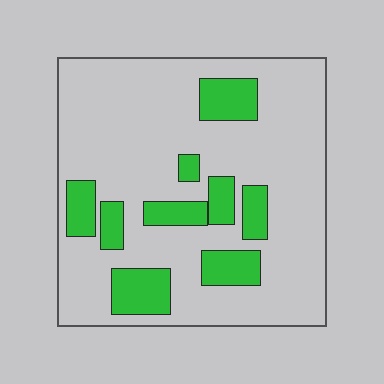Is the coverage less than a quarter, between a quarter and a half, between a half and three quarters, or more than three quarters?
Less than a quarter.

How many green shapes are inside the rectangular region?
9.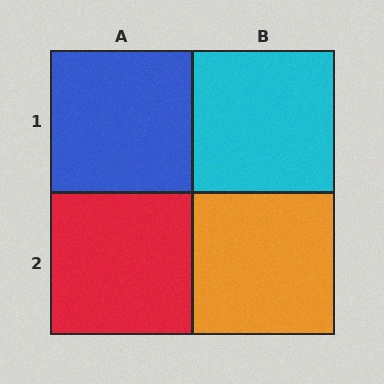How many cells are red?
1 cell is red.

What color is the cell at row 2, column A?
Red.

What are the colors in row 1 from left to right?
Blue, cyan.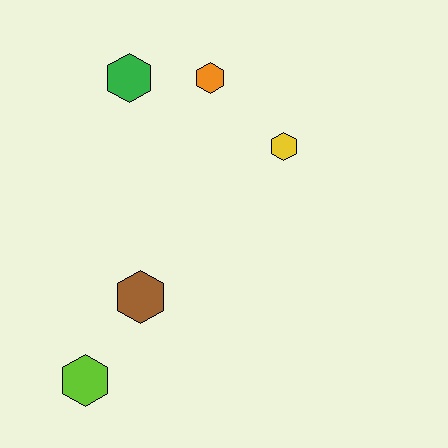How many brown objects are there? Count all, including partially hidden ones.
There is 1 brown object.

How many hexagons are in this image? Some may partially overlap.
There are 5 hexagons.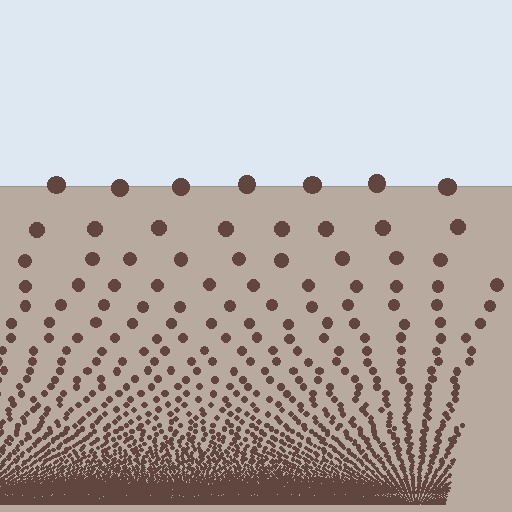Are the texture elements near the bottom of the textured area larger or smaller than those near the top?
Smaller. The gradient is inverted — elements near the bottom are smaller and denser.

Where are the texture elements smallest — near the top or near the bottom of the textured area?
Near the bottom.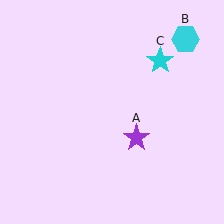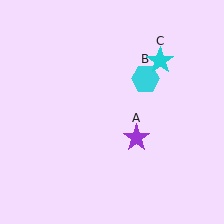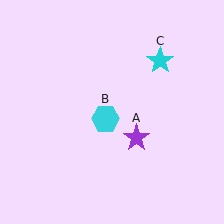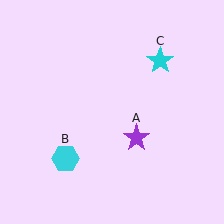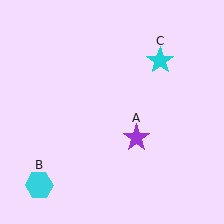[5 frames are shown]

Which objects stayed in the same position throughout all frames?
Purple star (object A) and cyan star (object C) remained stationary.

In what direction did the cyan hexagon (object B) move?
The cyan hexagon (object B) moved down and to the left.